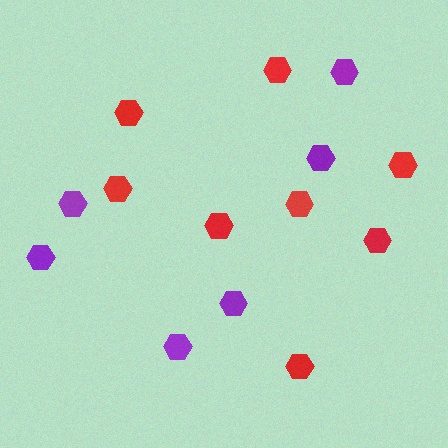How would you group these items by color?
There are 2 groups: one group of purple hexagons (6) and one group of red hexagons (8).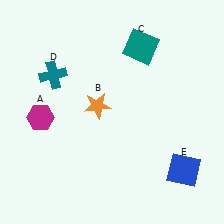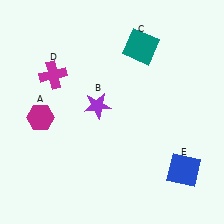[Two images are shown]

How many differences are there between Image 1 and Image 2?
There are 2 differences between the two images.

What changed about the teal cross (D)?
In Image 1, D is teal. In Image 2, it changed to magenta.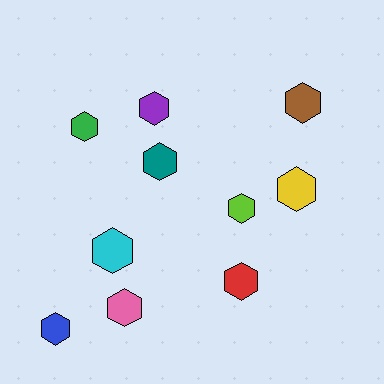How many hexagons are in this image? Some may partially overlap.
There are 10 hexagons.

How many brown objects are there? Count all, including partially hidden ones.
There is 1 brown object.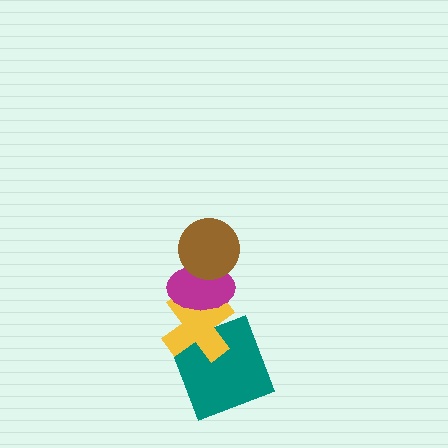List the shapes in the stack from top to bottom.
From top to bottom: the brown circle, the magenta ellipse, the yellow cross, the teal square.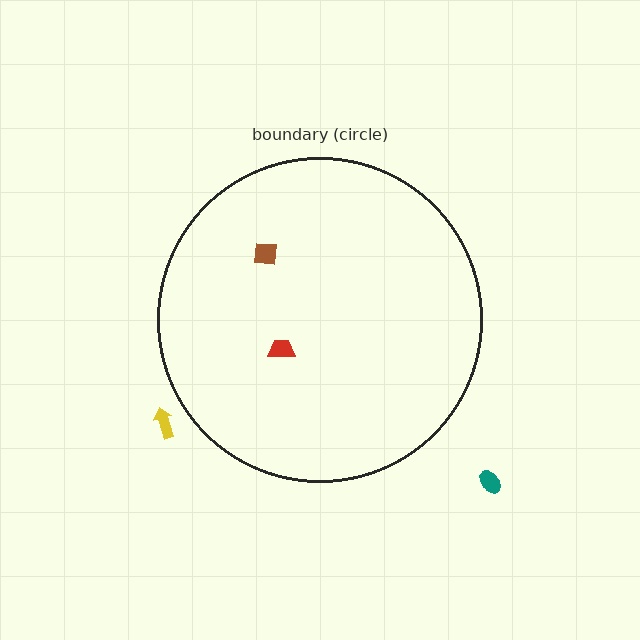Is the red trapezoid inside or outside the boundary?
Inside.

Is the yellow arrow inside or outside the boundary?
Outside.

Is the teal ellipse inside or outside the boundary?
Outside.